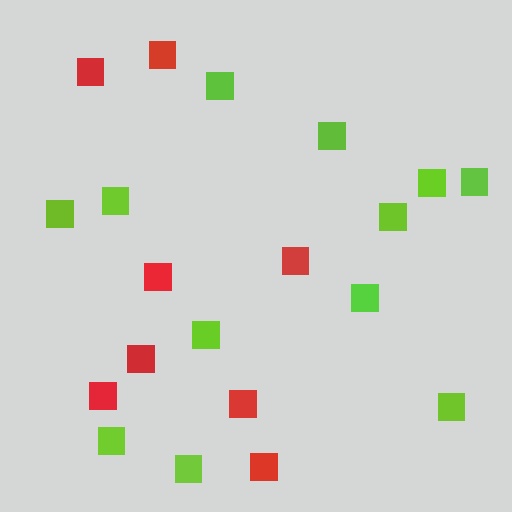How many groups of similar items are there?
There are 2 groups: one group of red squares (8) and one group of lime squares (12).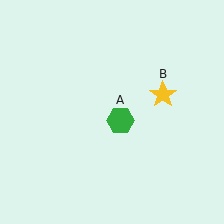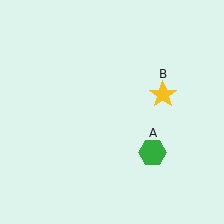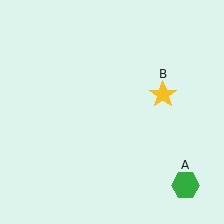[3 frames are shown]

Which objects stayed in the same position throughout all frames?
Yellow star (object B) remained stationary.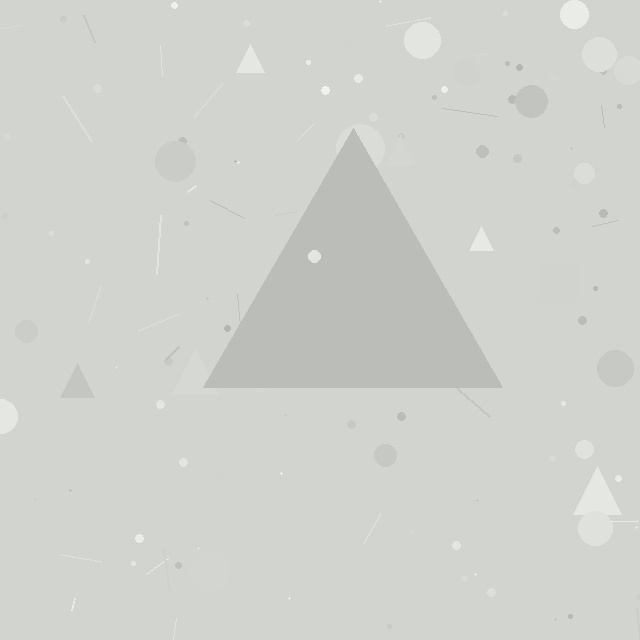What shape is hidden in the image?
A triangle is hidden in the image.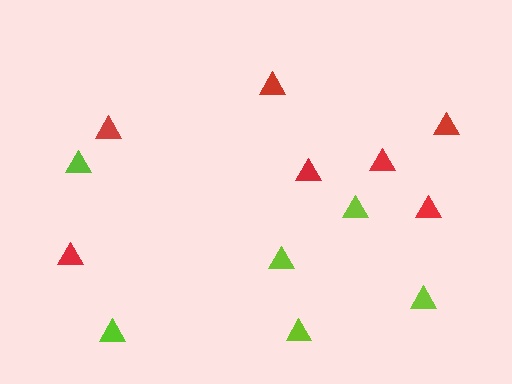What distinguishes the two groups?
There are 2 groups: one group of red triangles (7) and one group of lime triangles (6).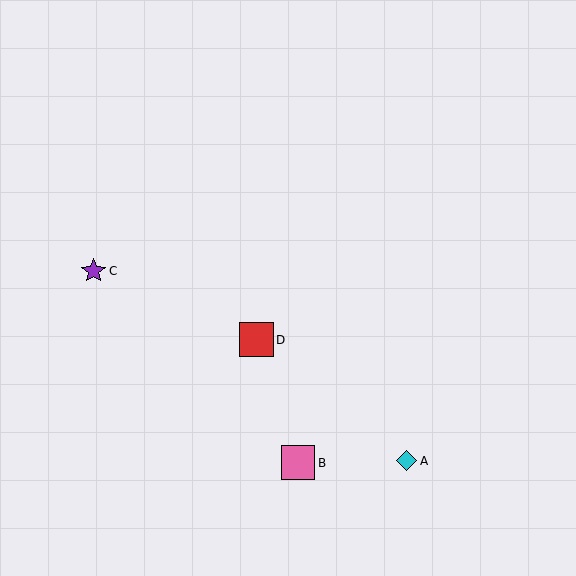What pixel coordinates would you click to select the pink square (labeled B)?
Click at (298, 463) to select the pink square B.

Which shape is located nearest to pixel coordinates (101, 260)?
The purple star (labeled C) at (93, 271) is nearest to that location.